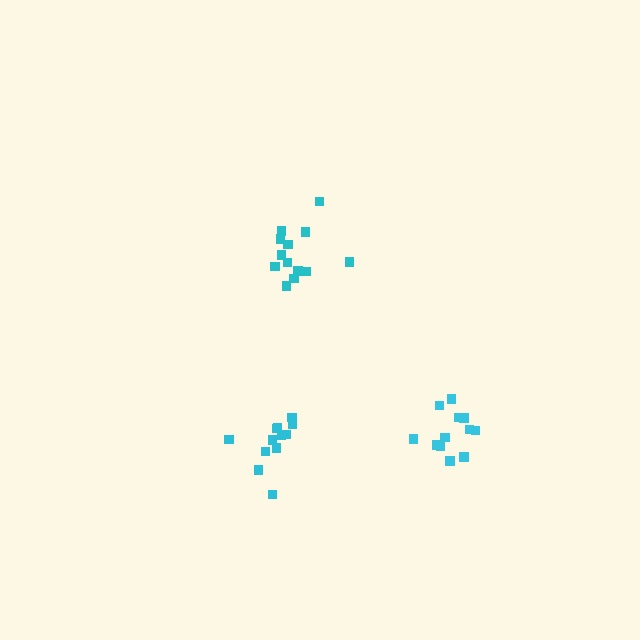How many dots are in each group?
Group 1: 12 dots, Group 2: 14 dots, Group 3: 12 dots (38 total).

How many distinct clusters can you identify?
There are 3 distinct clusters.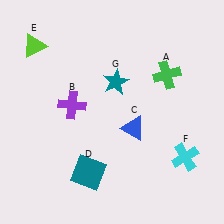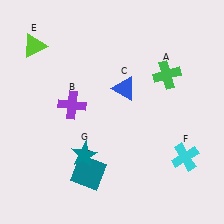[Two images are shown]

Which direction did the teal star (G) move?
The teal star (G) moved down.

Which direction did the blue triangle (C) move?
The blue triangle (C) moved up.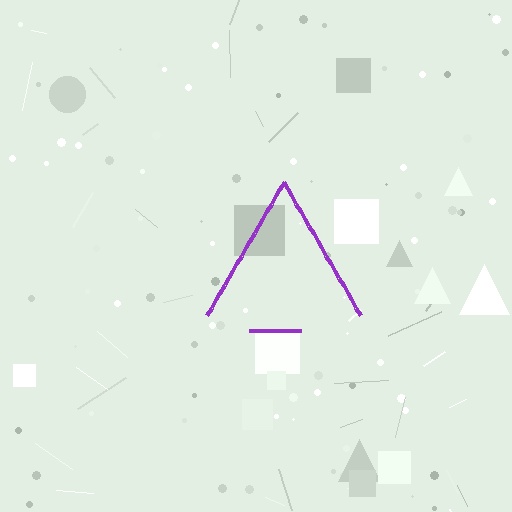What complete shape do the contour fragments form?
The contour fragments form a triangle.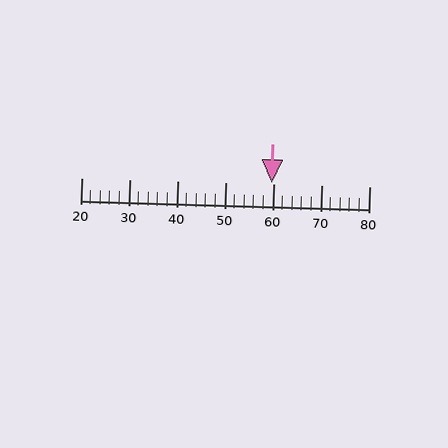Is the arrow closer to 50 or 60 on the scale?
The arrow is closer to 60.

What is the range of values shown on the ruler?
The ruler shows values from 20 to 80.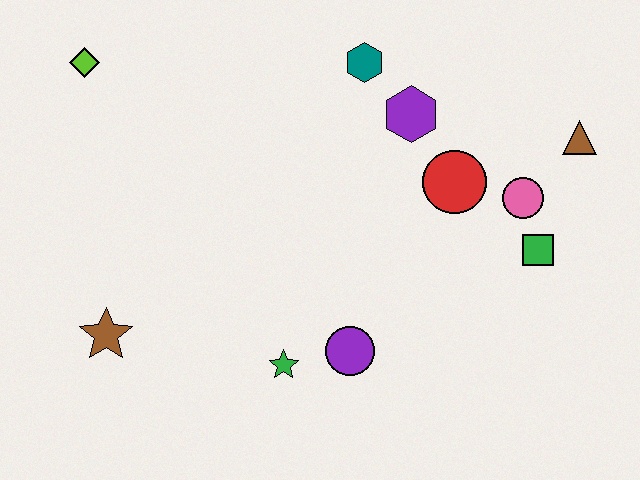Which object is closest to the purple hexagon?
The teal hexagon is closest to the purple hexagon.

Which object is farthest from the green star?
The brown triangle is farthest from the green star.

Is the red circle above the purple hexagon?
No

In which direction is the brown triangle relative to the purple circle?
The brown triangle is to the right of the purple circle.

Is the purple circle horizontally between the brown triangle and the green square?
No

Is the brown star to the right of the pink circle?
No